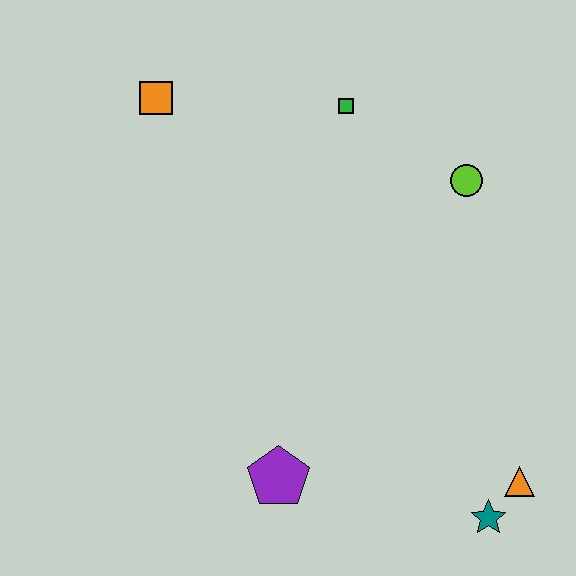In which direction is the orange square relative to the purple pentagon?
The orange square is above the purple pentagon.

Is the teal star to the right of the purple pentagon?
Yes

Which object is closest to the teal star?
The orange triangle is closest to the teal star.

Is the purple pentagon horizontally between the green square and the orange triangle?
No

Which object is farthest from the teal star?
The orange square is farthest from the teal star.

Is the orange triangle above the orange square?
No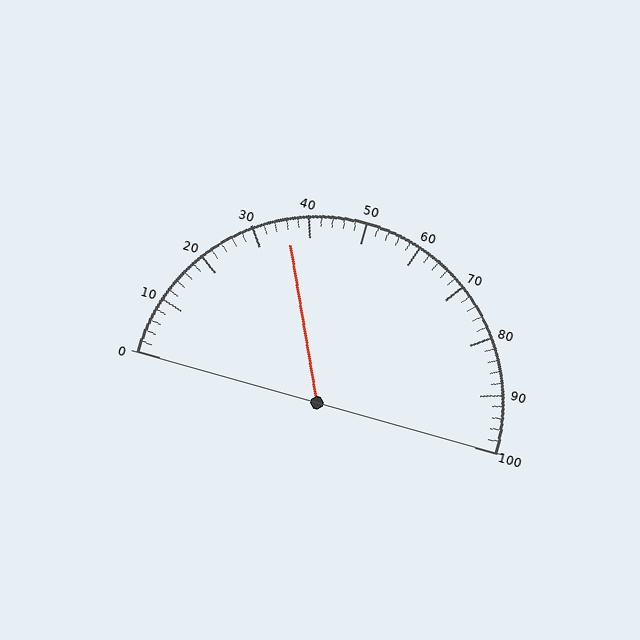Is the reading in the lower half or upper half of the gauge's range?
The reading is in the lower half of the range (0 to 100).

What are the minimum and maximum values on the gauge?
The gauge ranges from 0 to 100.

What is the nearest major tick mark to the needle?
The nearest major tick mark is 40.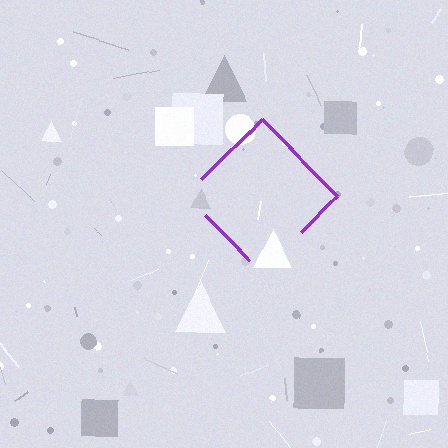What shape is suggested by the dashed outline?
The dashed outline suggests a diamond.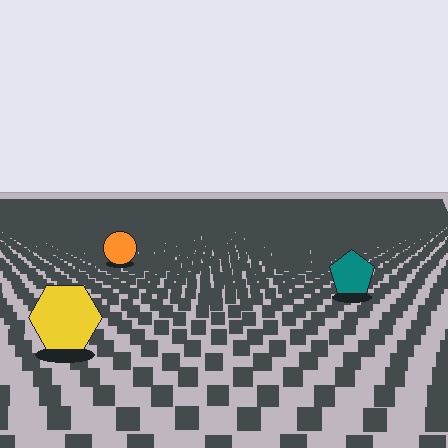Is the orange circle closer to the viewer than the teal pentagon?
No. The teal pentagon is closer — you can tell from the texture gradient: the ground texture is coarser near it.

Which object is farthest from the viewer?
The orange circle is farthest from the viewer. It appears smaller and the ground texture around it is denser.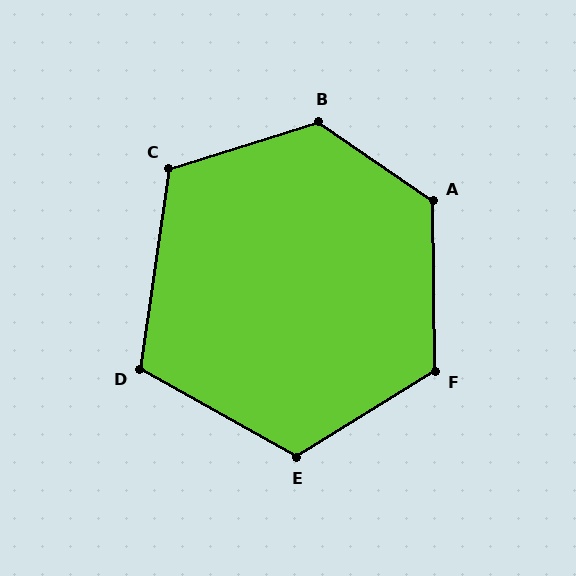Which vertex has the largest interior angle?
B, at approximately 128 degrees.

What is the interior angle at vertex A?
Approximately 125 degrees (obtuse).